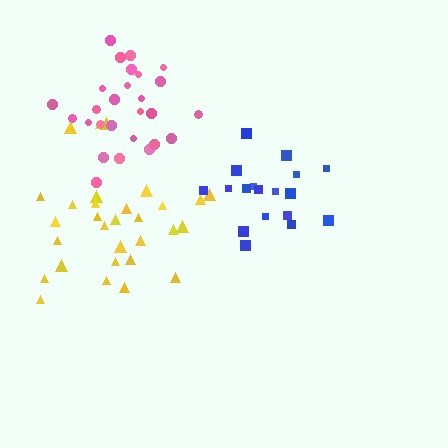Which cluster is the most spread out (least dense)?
Yellow.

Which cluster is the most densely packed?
Pink.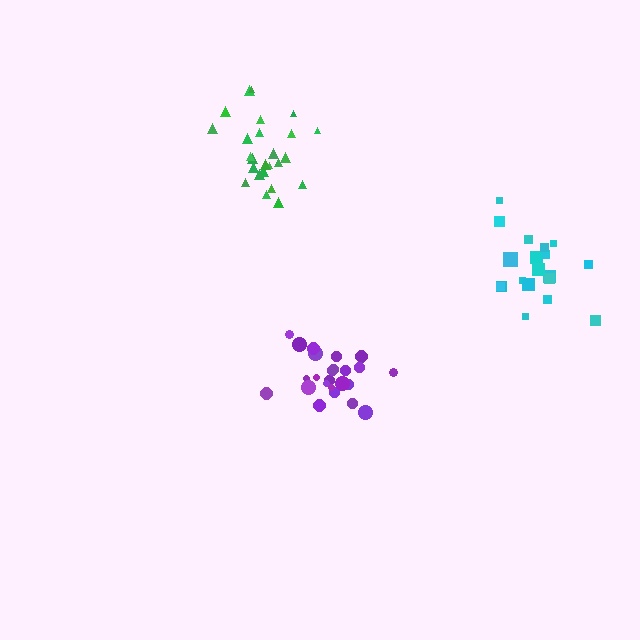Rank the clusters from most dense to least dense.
purple, green, cyan.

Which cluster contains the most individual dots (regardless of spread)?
Purple (25).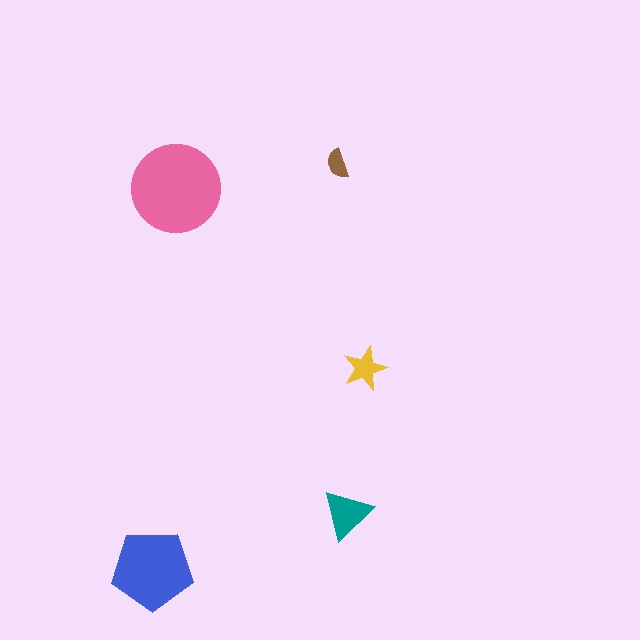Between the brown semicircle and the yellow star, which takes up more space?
The yellow star.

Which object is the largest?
The pink circle.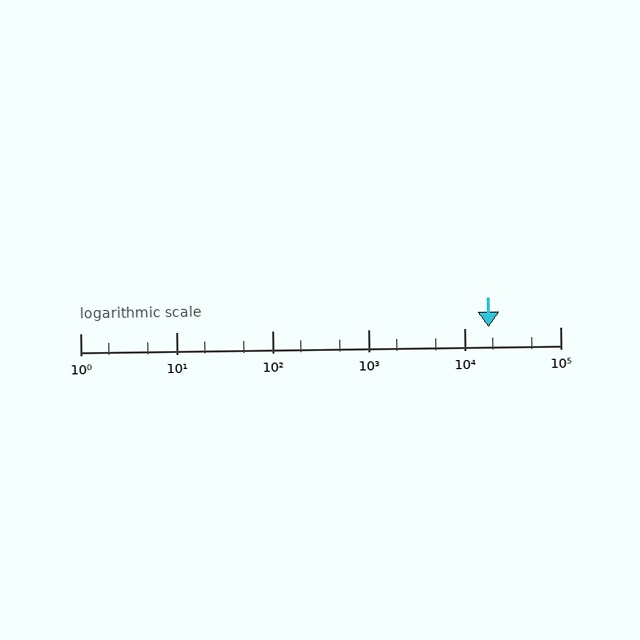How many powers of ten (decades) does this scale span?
The scale spans 5 decades, from 1 to 100000.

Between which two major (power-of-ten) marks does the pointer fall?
The pointer is between 10000 and 100000.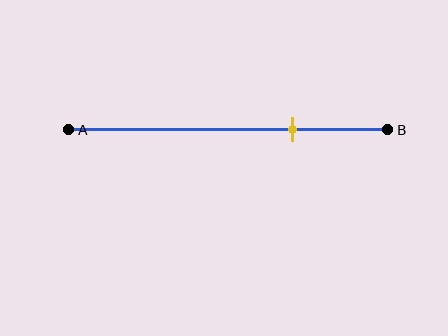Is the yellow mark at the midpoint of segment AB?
No, the mark is at about 70% from A, not at the 50% midpoint.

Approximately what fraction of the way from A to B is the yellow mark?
The yellow mark is approximately 70% of the way from A to B.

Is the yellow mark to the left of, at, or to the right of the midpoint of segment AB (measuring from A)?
The yellow mark is to the right of the midpoint of segment AB.